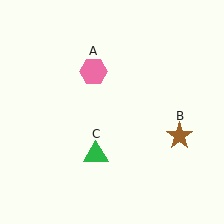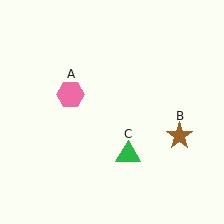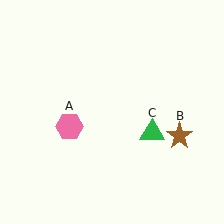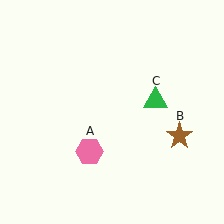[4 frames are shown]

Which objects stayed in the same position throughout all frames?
Brown star (object B) remained stationary.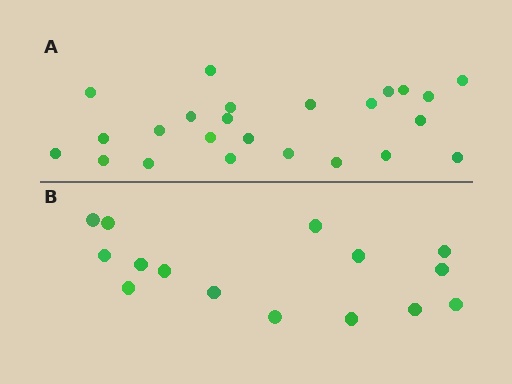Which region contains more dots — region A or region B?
Region A (the top region) has more dots.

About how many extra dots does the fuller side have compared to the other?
Region A has roughly 8 or so more dots than region B.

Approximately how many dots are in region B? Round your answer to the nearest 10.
About 20 dots. (The exact count is 15, which rounds to 20.)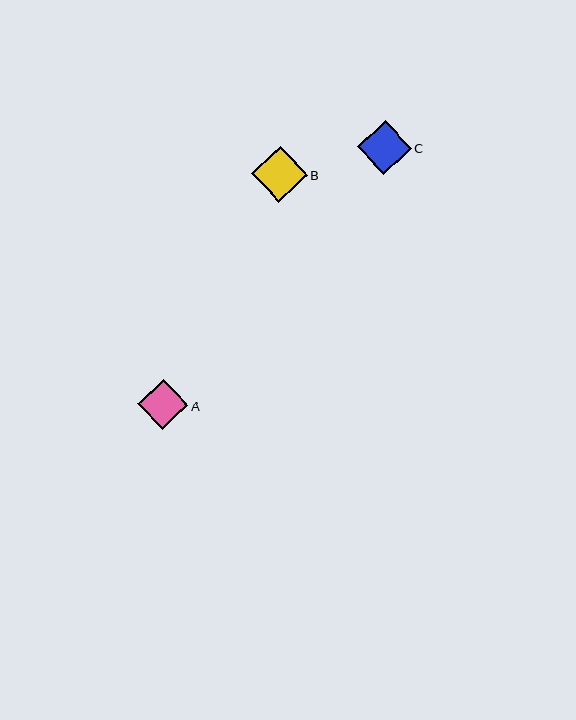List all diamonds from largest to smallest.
From largest to smallest: B, C, A.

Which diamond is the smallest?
Diamond A is the smallest with a size of approximately 50 pixels.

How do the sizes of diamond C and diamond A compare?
Diamond C and diamond A are approximately the same size.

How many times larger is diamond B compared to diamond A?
Diamond B is approximately 1.1 times the size of diamond A.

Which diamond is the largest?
Diamond B is the largest with a size of approximately 56 pixels.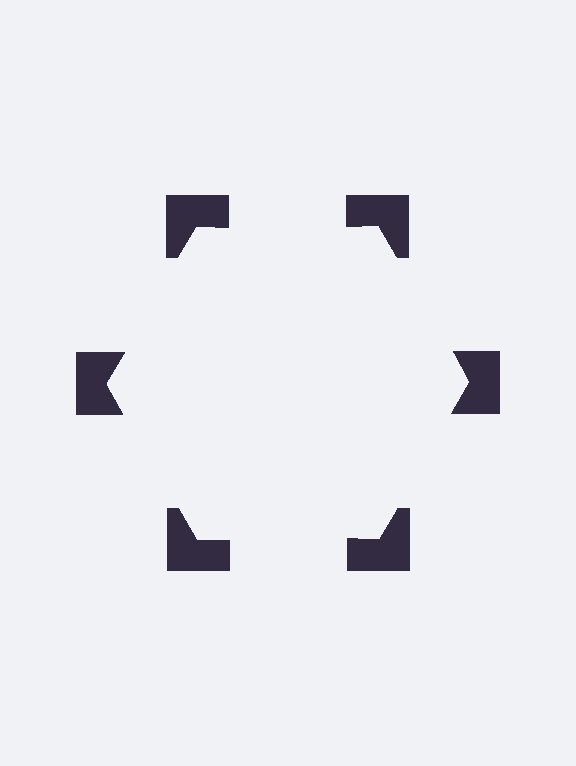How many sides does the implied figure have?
6 sides.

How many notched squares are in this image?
There are 6 — one at each vertex of the illusory hexagon.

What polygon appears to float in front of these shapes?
An illusory hexagon — its edges are inferred from the aligned wedge cuts in the notched squares, not physically drawn.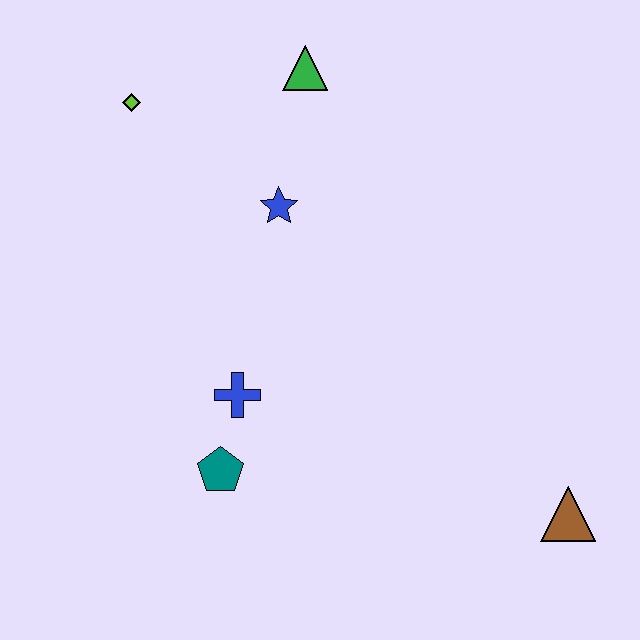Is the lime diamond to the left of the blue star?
Yes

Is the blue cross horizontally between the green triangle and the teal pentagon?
Yes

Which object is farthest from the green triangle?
The brown triangle is farthest from the green triangle.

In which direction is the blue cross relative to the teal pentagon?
The blue cross is above the teal pentagon.